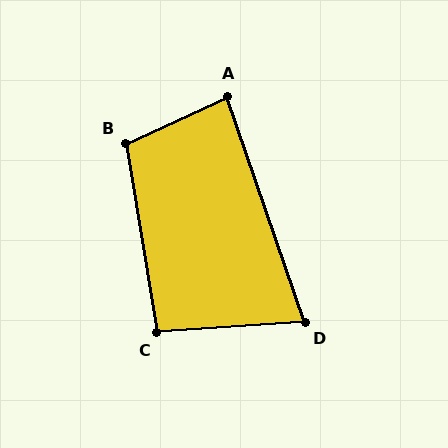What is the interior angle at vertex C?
Approximately 96 degrees (obtuse).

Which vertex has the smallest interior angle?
D, at approximately 75 degrees.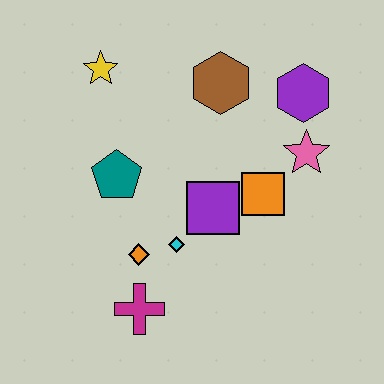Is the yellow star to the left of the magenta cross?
Yes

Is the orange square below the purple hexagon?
Yes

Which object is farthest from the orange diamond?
The purple hexagon is farthest from the orange diamond.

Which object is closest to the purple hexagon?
The pink star is closest to the purple hexagon.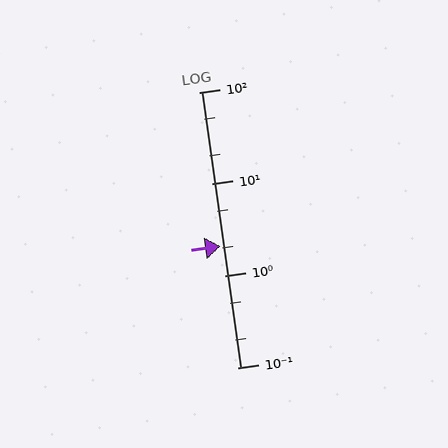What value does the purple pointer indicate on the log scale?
The pointer indicates approximately 2.1.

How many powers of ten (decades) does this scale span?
The scale spans 3 decades, from 0.1 to 100.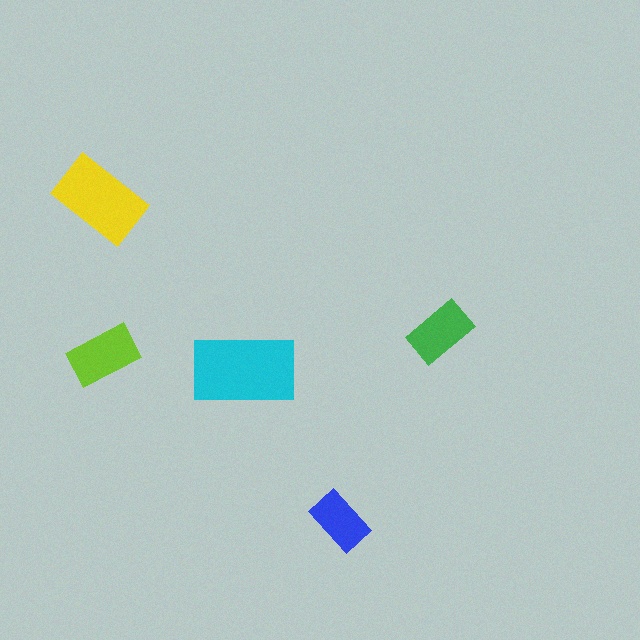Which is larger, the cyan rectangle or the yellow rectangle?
The cyan one.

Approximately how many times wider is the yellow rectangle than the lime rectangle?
About 1.5 times wider.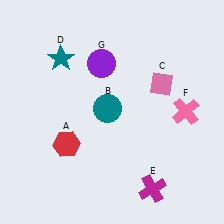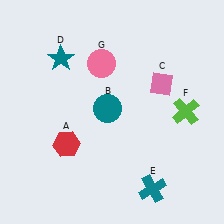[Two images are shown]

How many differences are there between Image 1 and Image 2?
There are 3 differences between the two images.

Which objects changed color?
E changed from magenta to teal. F changed from pink to lime. G changed from purple to pink.